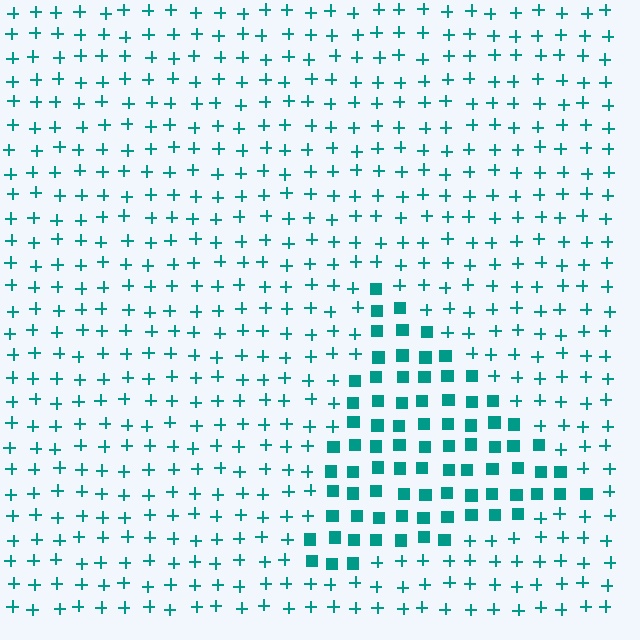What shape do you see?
I see a triangle.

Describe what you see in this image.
The image is filled with small teal elements arranged in a uniform grid. A triangle-shaped region contains squares, while the surrounding area contains plus signs. The boundary is defined purely by the change in element shape.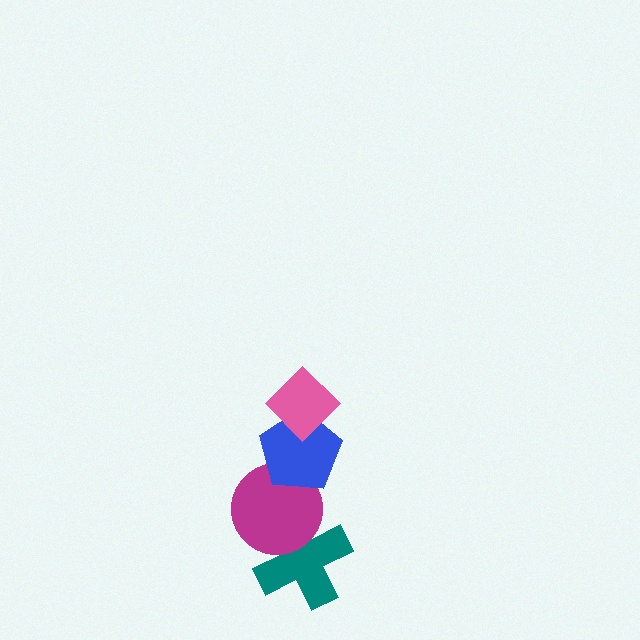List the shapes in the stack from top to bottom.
From top to bottom: the pink diamond, the blue pentagon, the magenta circle, the teal cross.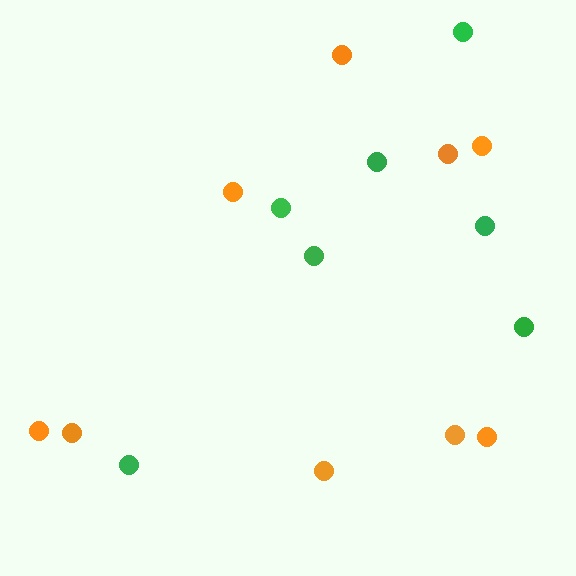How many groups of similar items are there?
There are 2 groups: one group of orange circles (9) and one group of green circles (7).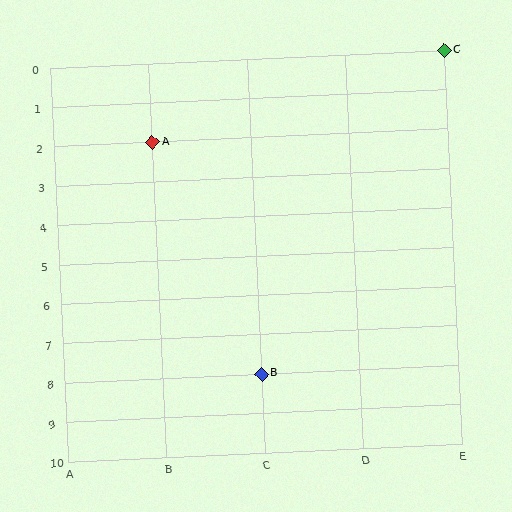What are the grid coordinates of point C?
Point C is at grid coordinates (E, 0).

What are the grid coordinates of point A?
Point A is at grid coordinates (B, 2).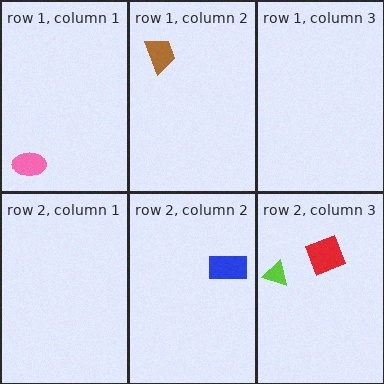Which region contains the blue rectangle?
The row 2, column 2 region.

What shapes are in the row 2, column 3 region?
The lime triangle, the red diamond.